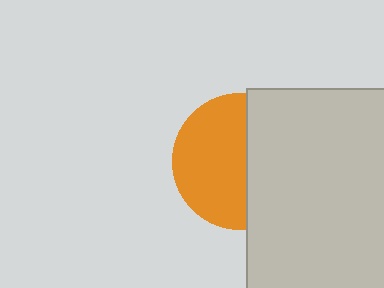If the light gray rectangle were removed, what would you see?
You would see the complete orange circle.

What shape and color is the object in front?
The object in front is a light gray rectangle.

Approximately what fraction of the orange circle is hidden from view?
Roughly 45% of the orange circle is hidden behind the light gray rectangle.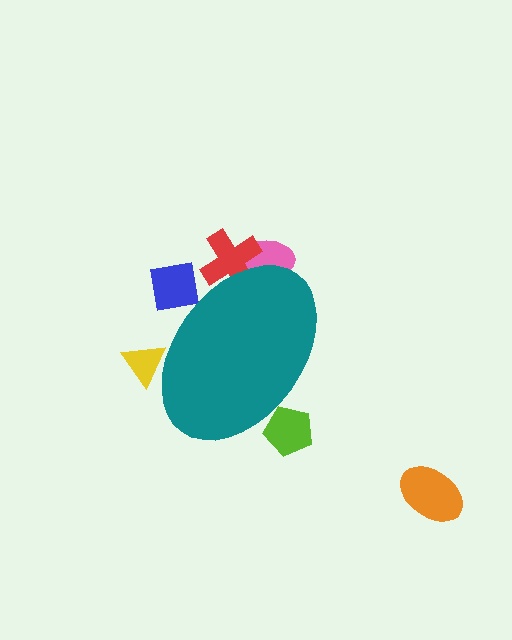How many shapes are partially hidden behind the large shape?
5 shapes are partially hidden.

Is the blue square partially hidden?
Yes, the blue square is partially hidden behind the teal ellipse.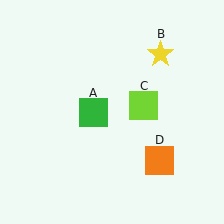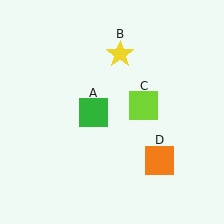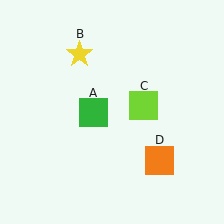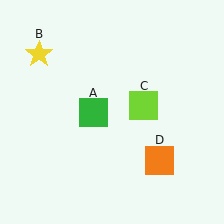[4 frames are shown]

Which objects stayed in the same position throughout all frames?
Green square (object A) and lime square (object C) and orange square (object D) remained stationary.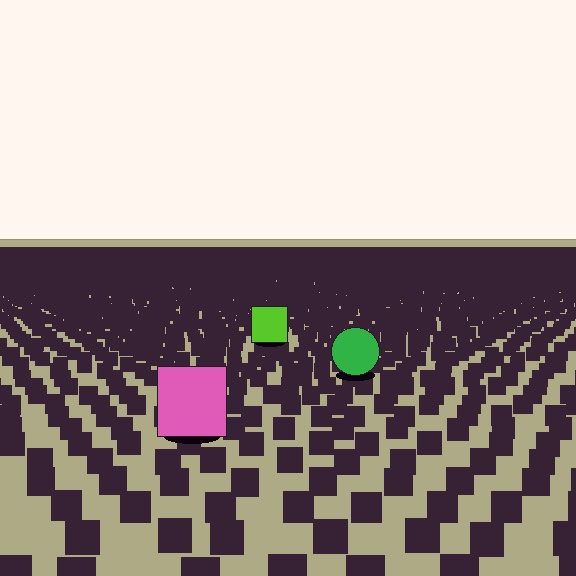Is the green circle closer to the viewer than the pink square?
No. The pink square is closer — you can tell from the texture gradient: the ground texture is coarser near it.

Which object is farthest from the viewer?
The lime square is farthest from the viewer. It appears smaller and the ground texture around it is denser.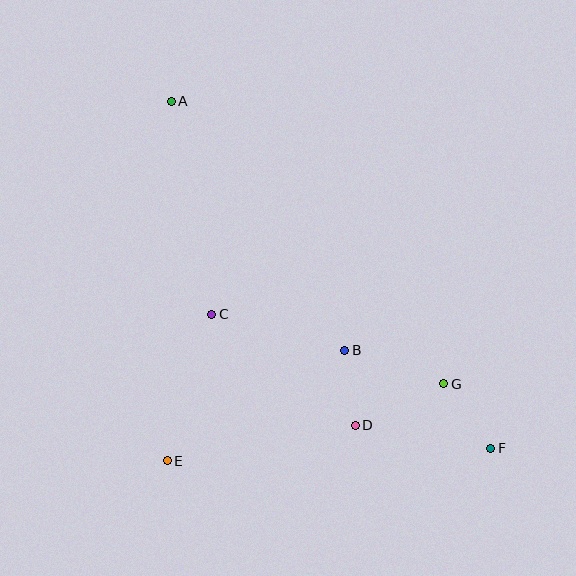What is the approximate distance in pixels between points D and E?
The distance between D and E is approximately 191 pixels.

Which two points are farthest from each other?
Points A and F are farthest from each other.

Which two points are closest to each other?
Points B and D are closest to each other.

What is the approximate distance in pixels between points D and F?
The distance between D and F is approximately 138 pixels.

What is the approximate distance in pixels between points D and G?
The distance between D and G is approximately 98 pixels.